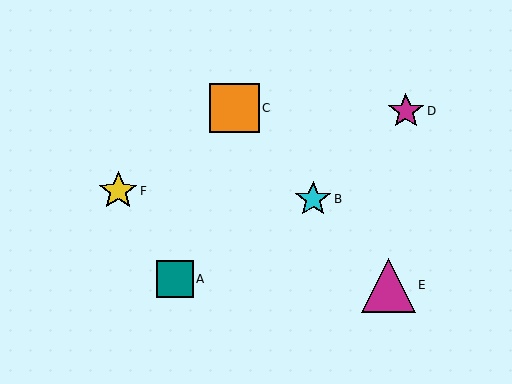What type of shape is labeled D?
Shape D is a magenta star.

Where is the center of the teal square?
The center of the teal square is at (175, 279).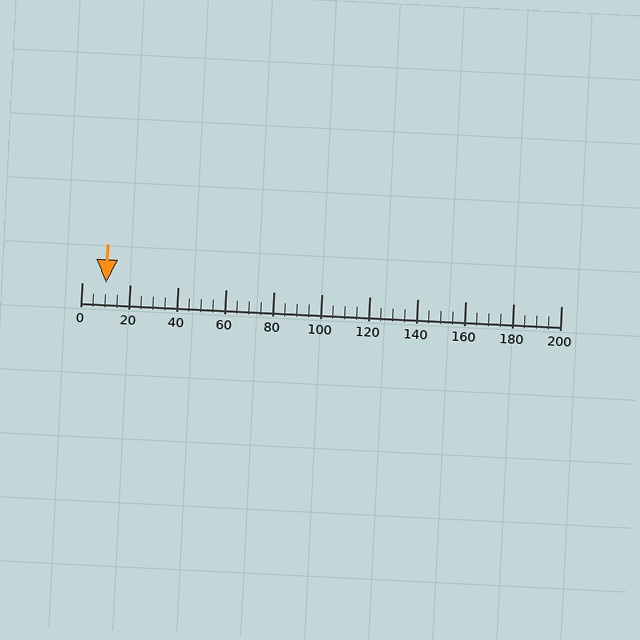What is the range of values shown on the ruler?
The ruler shows values from 0 to 200.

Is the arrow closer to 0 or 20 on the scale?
The arrow is closer to 20.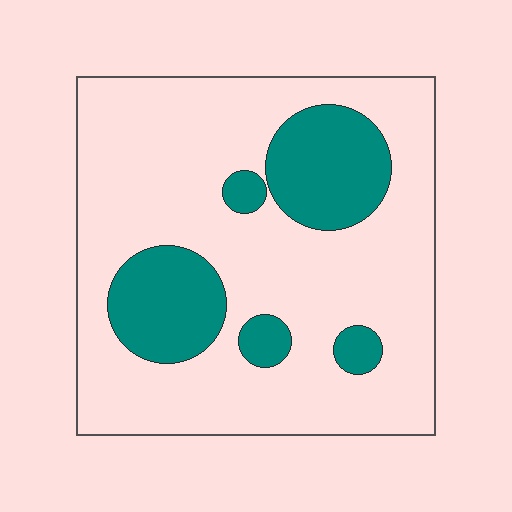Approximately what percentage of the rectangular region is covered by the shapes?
Approximately 25%.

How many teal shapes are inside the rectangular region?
5.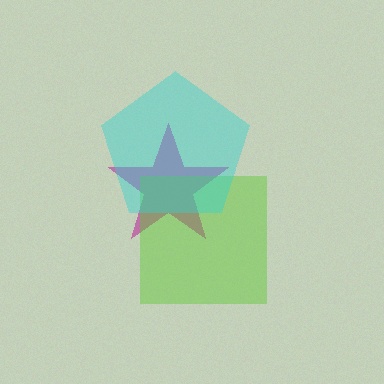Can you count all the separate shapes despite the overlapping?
Yes, there are 3 separate shapes.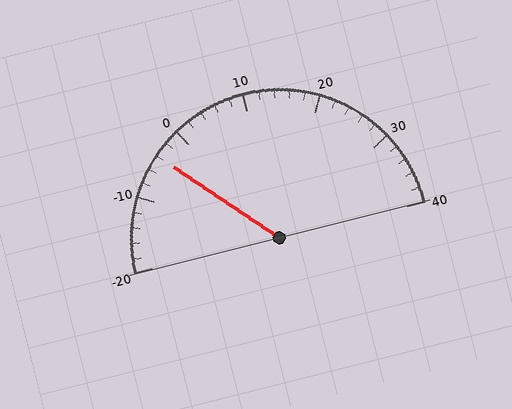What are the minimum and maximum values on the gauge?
The gauge ranges from -20 to 40.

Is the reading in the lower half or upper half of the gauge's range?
The reading is in the lower half of the range (-20 to 40).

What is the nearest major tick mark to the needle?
The nearest major tick mark is 0.